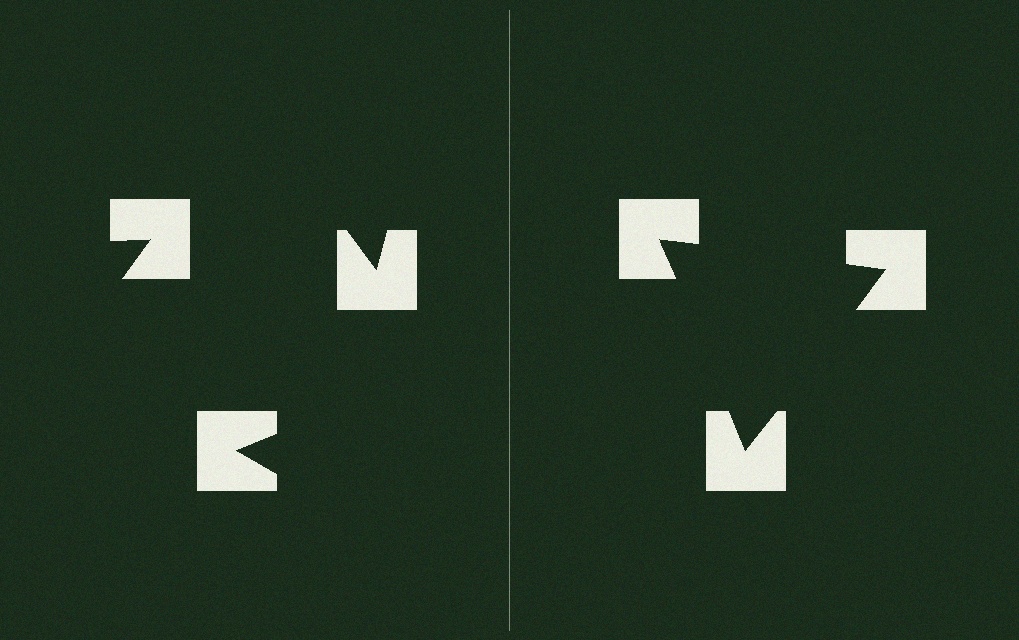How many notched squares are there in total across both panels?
6 — 3 on each side.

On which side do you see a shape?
An illusory triangle appears on the right side. On the left side the wedge cuts are rotated, so no coherent shape forms.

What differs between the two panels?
The notched squares are positioned identically on both sides; only the wedge orientations differ. On the right they align to a triangle; on the left they are misaligned.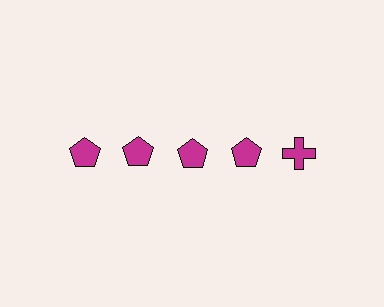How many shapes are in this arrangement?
There are 5 shapes arranged in a grid pattern.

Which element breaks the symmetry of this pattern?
The magenta cross in the top row, rightmost column breaks the symmetry. All other shapes are magenta pentagons.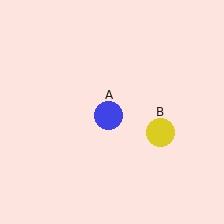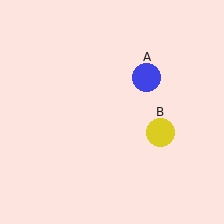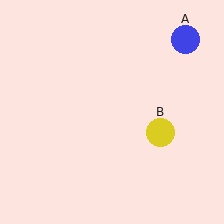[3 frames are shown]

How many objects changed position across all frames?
1 object changed position: blue circle (object A).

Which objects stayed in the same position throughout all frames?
Yellow circle (object B) remained stationary.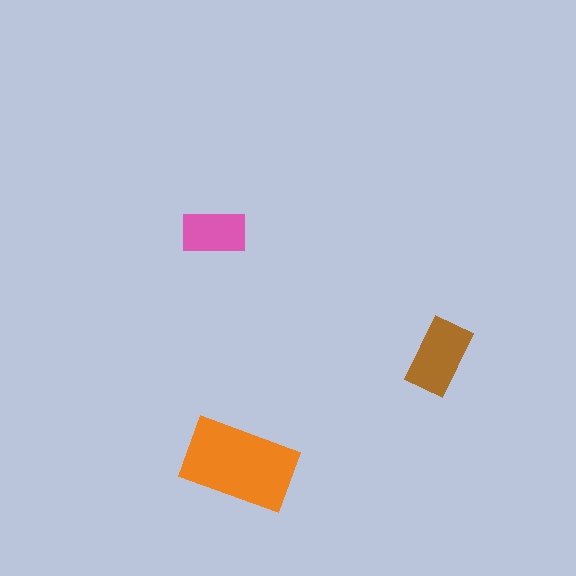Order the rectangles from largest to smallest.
the orange one, the brown one, the pink one.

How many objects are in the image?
There are 3 objects in the image.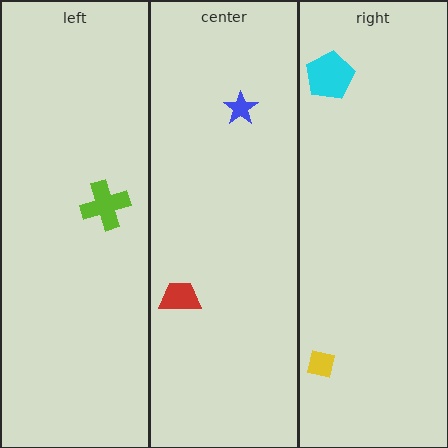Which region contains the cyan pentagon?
The right region.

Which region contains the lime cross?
The left region.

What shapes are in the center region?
The red trapezoid, the blue star.